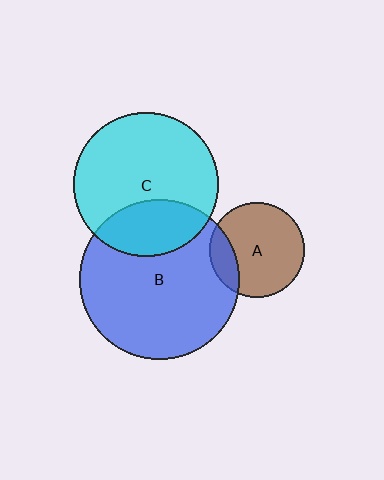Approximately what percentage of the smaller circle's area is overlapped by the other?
Approximately 20%.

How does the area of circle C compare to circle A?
Approximately 2.3 times.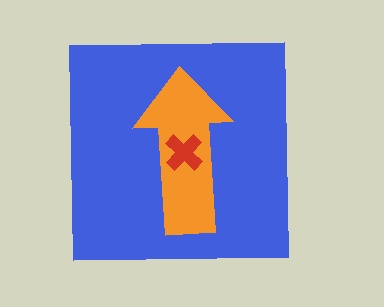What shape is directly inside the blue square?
The orange arrow.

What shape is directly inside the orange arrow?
The red cross.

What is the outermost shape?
The blue square.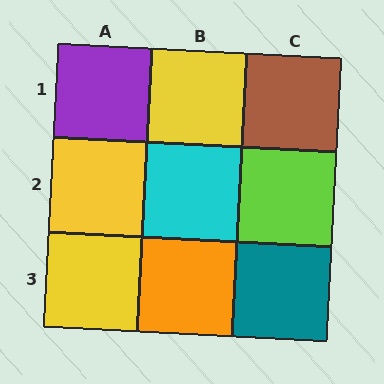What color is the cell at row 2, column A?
Yellow.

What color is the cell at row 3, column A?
Yellow.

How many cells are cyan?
1 cell is cyan.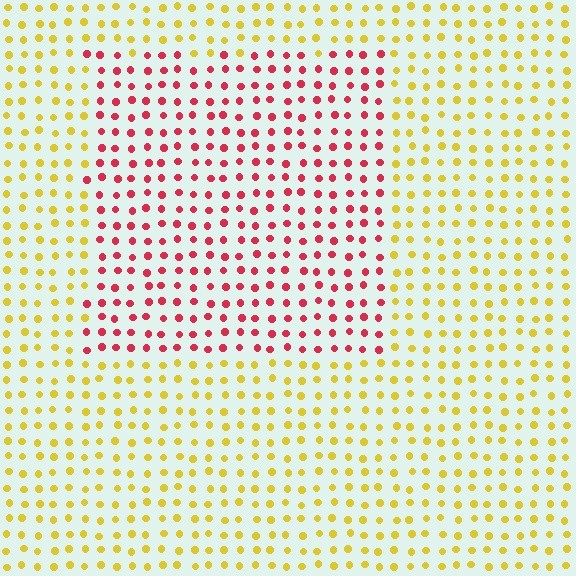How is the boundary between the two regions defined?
The boundary is defined purely by a slight shift in hue (about 65 degrees). Spacing, size, and orientation are identical on both sides.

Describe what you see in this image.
The image is filled with small yellow elements in a uniform arrangement. A rectangle-shaped region is visible where the elements are tinted to a slightly different hue, forming a subtle color boundary.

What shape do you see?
I see a rectangle.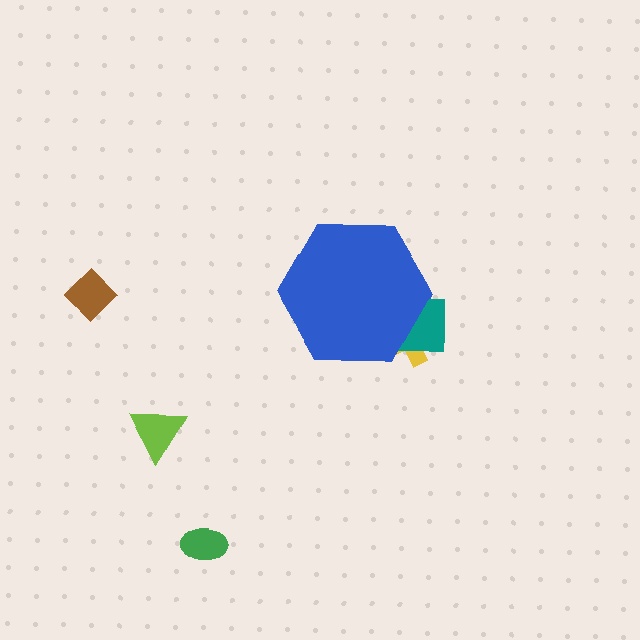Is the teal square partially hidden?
Yes, the teal square is partially hidden behind the blue hexagon.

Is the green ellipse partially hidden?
No, the green ellipse is fully visible.